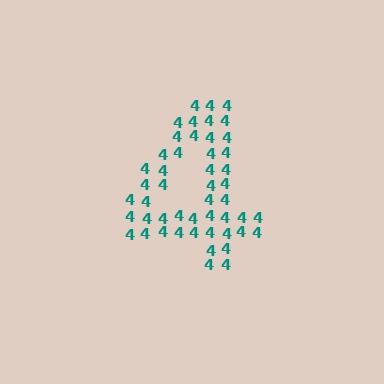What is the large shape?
The large shape is the digit 4.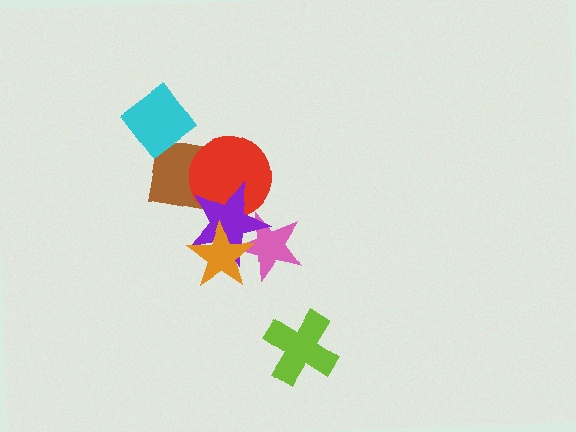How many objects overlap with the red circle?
2 objects overlap with the red circle.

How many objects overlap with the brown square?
3 objects overlap with the brown square.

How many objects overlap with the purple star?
4 objects overlap with the purple star.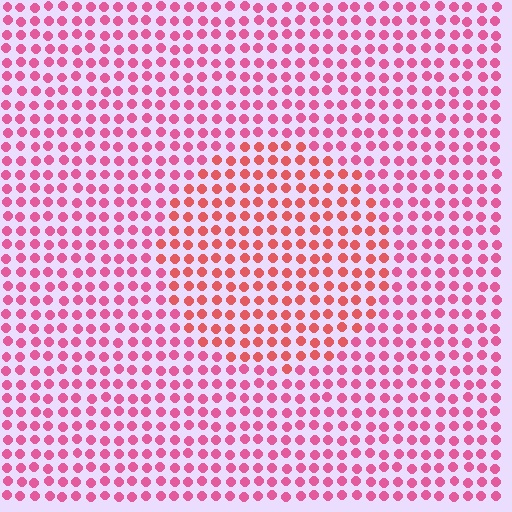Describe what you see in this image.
The image is filled with small pink elements in a uniform arrangement. A circle-shaped region is visible where the elements are tinted to a slightly different hue, forming a subtle color boundary.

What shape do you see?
I see a circle.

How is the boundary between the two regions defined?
The boundary is defined purely by a slight shift in hue (about 26 degrees). Spacing, size, and orientation are identical on both sides.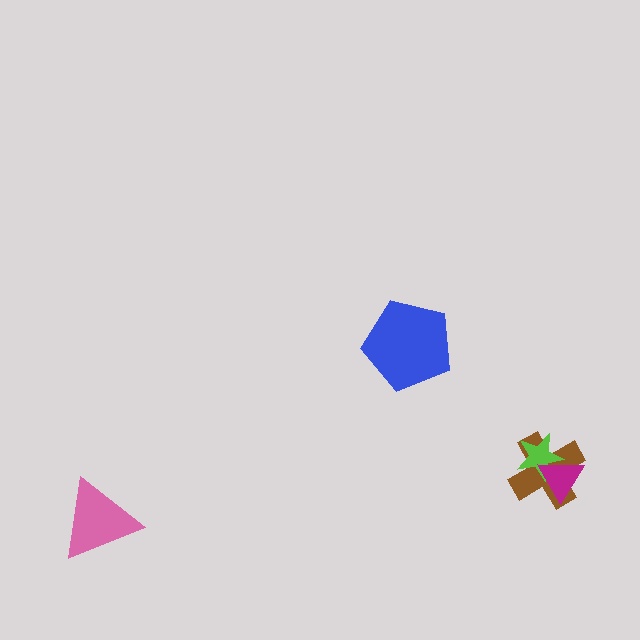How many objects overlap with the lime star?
2 objects overlap with the lime star.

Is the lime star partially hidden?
Yes, it is partially covered by another shape.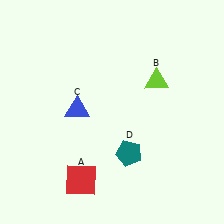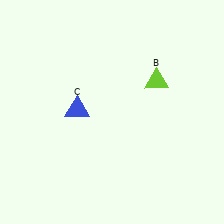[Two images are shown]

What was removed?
The teal pentagon (D), the red square (A) were removed in Image 2.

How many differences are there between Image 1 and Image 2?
There are 2 differences between the two images.